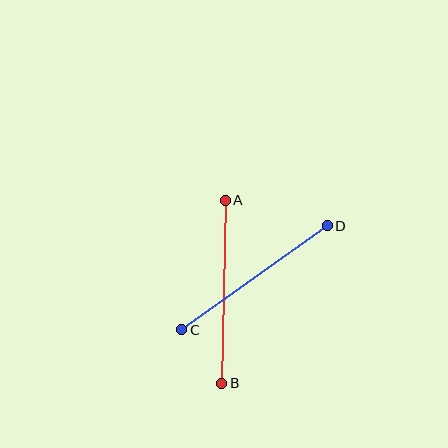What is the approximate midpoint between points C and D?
The midpoint is at approximately (255, 278) pixels.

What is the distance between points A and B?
The distance is approximately 183 pixels.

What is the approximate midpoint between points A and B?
The midpoint is at approximately (223, 292) pixels.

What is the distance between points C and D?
The distance is approximately 179 pixels.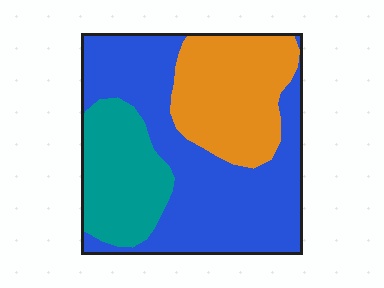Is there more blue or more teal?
Blue.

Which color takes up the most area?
Blue, at roughly 50%.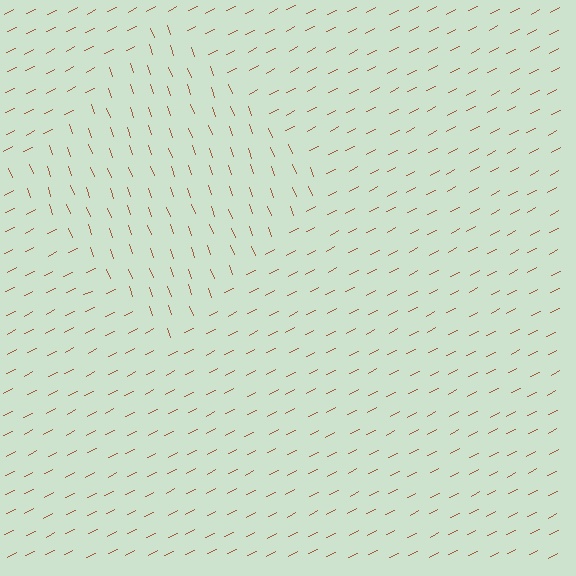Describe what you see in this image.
The image is filled with small brown line segments. A diamond region in the image has lines oriented differently from the surrounding lines, creating a visible texture boundary.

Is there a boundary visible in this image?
Yes, there is a texture boundary formed by a change in line orientation.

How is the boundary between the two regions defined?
The boundary is defined purely by a change in line orientation (approximately 83 degrees difference). All lines are the same color and thickness.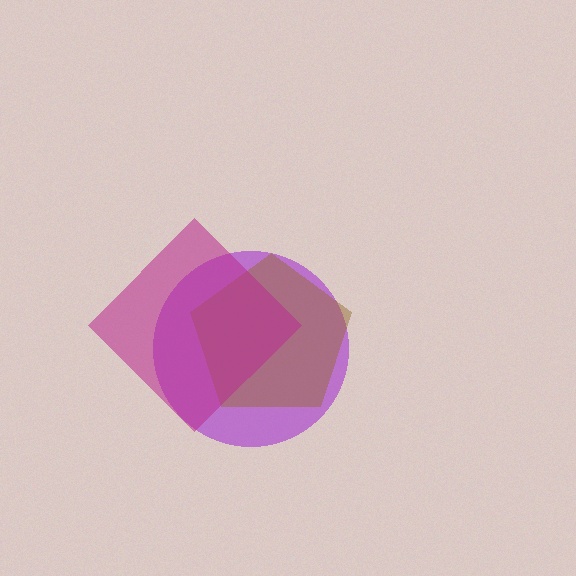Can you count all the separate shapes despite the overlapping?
Yes, there are 3 separate shapes.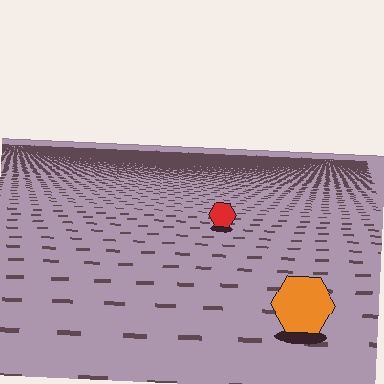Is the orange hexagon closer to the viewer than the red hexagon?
Yes. The orange hexagon is closer — you can tell from the texture gradient: the ground texture is coarser near it.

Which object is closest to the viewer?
The orange hexagon is closest. The texture marks near it are larger and more spread out.